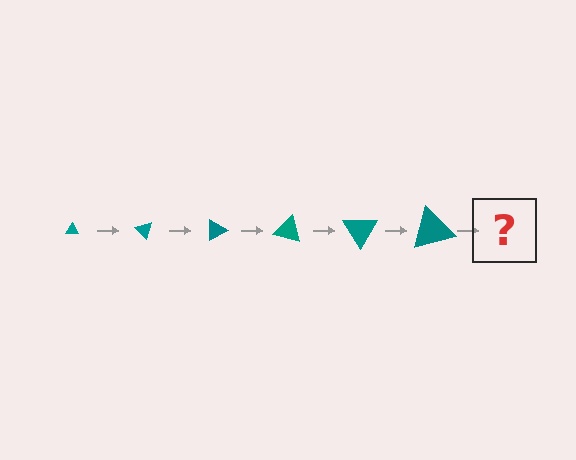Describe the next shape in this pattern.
It should be a triangle, larger than the previous one and rotated 270 degrees from the start.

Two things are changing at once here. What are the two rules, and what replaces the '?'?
The two rules are that the triangle grows larger each step and it rotates 45 degrees each step. The '?' should be a triangle, larger than the previous one and rotated 270 degrees from the start.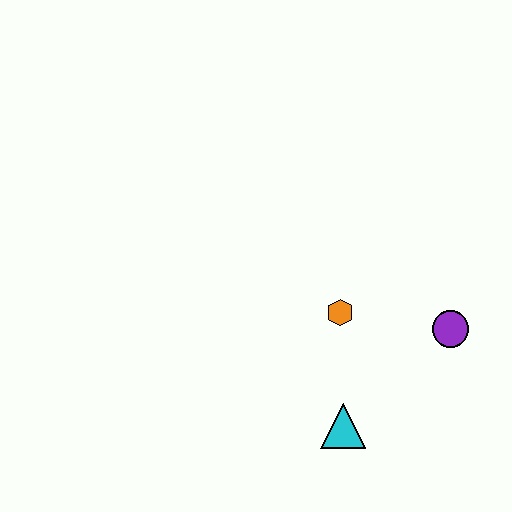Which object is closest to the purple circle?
The orange hexagon is closest to the purple circle.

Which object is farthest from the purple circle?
The cyan triangle is farthest from the purple circle.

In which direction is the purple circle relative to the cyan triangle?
The purple circle is to the right of the cyan triangle.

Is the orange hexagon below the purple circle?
No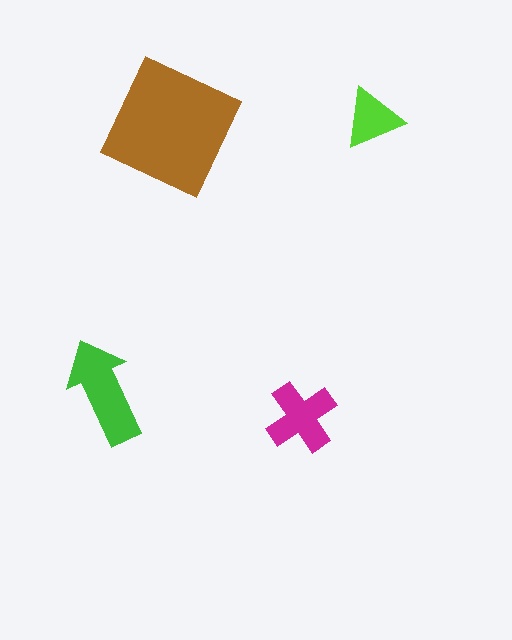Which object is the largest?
The brown square.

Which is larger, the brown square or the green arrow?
The brown square.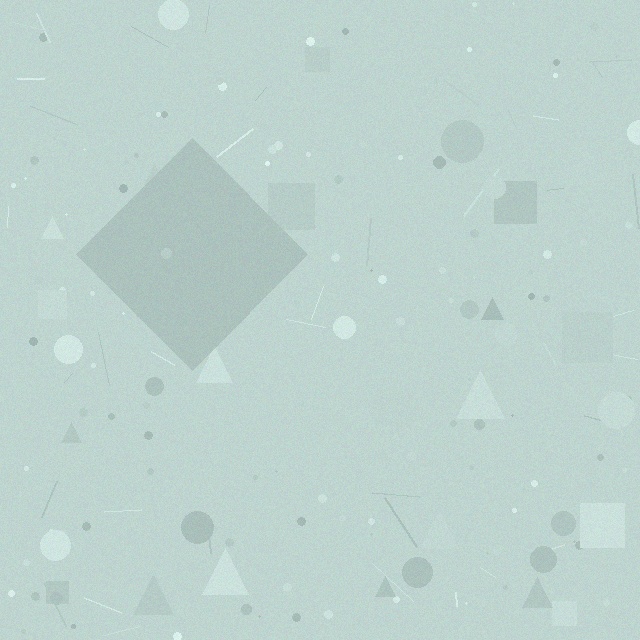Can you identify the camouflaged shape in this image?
The camouflaged shape is a diamond.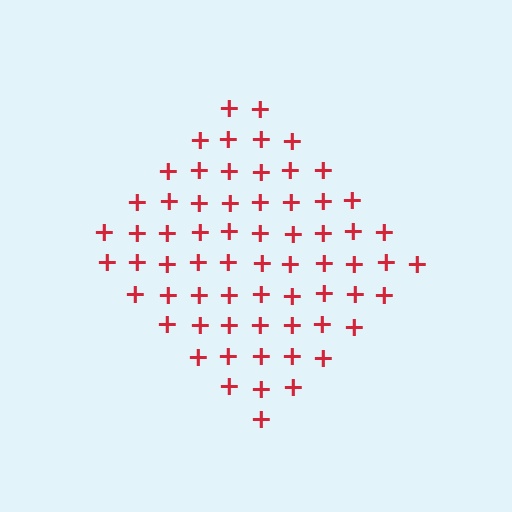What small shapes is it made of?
It is made of small plus signs.